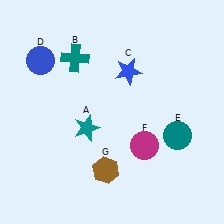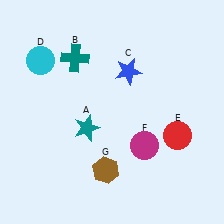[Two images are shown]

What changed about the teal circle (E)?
In Image 1, E is teal. In Image 2, it changed to red.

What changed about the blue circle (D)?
In Image 1, D is blue. In Image 2, it changed to cyan.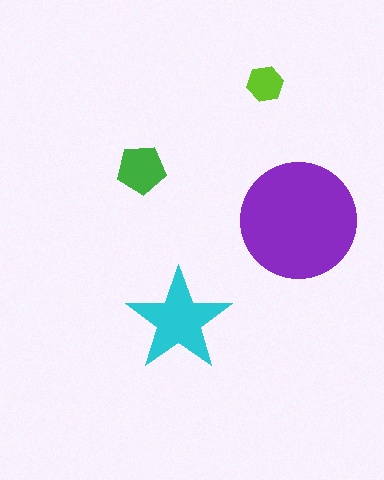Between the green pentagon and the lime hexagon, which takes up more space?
The green pentagon.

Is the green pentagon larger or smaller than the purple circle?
Smaller.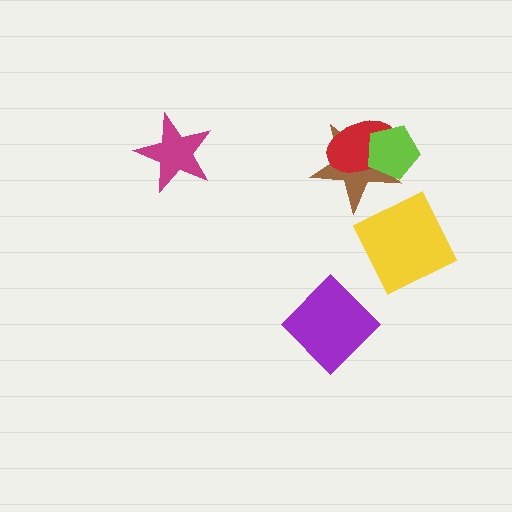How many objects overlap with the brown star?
2 objects overlap with the brown star.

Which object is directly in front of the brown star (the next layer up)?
The red ellipse is directly in front of the brown star.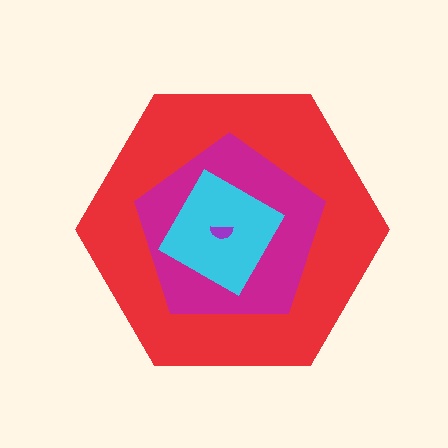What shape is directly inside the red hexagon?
The magenta pentagon.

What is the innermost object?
The purple semicircle.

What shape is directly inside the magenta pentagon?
The cyan square.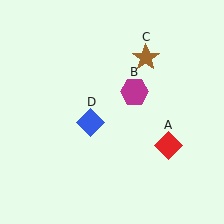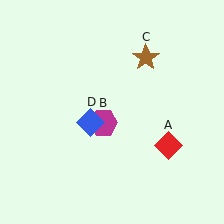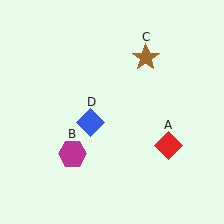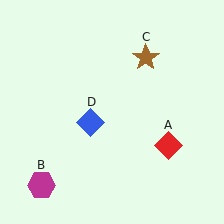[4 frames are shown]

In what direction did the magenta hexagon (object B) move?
The magenta hexagon (object B) moved down and to the left.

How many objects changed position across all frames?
1 object changed position: magenta hexagon (object B).